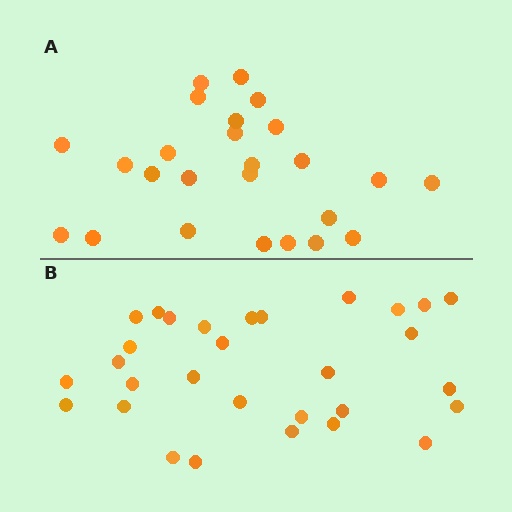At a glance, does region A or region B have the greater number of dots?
Region B (the bottom region) has more dots.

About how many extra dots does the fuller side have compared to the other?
Region B has about 5 more dots than region A.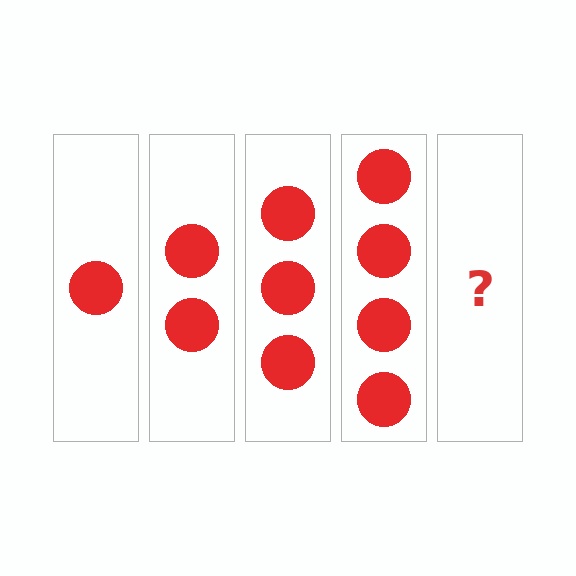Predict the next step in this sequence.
The next step is 5 circles.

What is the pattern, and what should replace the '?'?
The pattern is that each step adds one more circle. The '?' should be 5 circles.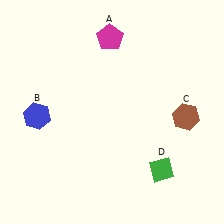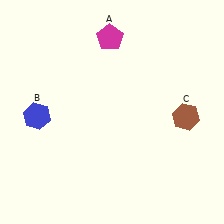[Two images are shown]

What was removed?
The green diamond (D) was removed in Image 2.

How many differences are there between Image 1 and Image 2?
There is 1 difference between the two images.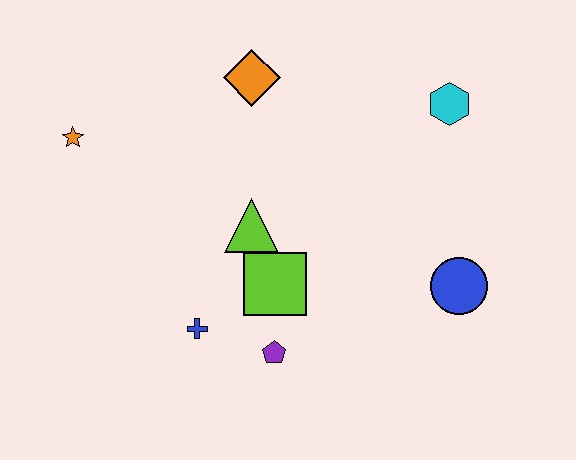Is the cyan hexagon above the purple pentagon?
Yes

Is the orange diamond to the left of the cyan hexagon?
Yes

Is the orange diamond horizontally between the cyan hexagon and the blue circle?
No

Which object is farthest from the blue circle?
The orange star is farthest from the blue circle.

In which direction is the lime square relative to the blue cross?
The lime square is to the right of the blue cross.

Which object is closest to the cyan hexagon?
The blue circle is closest to the cyan hexagon.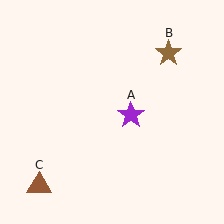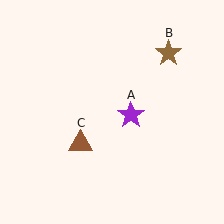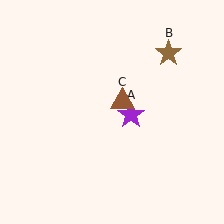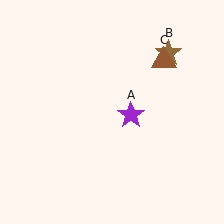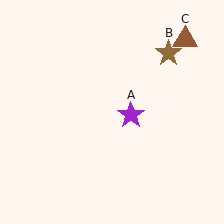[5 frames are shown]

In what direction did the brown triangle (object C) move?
The brown triangle (object C) moved up and to the right.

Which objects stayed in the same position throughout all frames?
Purple star (object A) and brown star (object B) remained stationary.